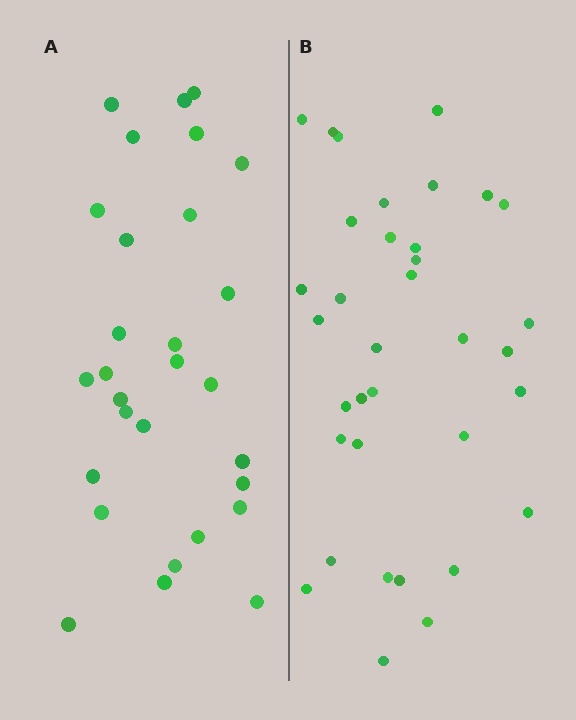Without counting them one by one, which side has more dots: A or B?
Region B (the right region) has more dots.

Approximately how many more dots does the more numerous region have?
Region B has about 6 more dots than region A.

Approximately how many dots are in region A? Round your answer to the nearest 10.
About 30 dots. (The exact count is 29, which rounds to 30.)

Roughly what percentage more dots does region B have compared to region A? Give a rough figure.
About 20% more.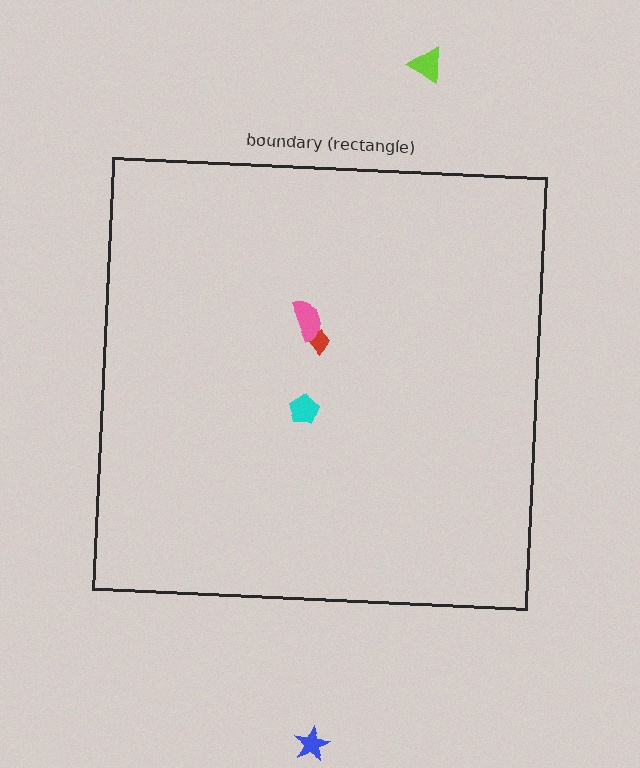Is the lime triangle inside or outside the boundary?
Outside.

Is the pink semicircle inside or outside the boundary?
Inside.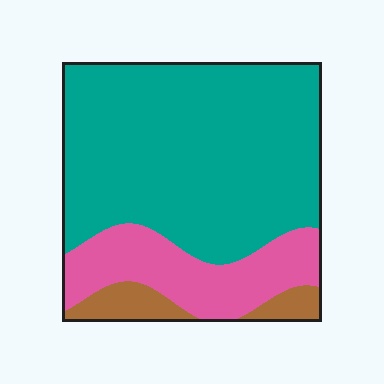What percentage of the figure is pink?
Pink covers about 20% of the figure.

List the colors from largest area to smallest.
From largest to smallest: teal, pink, brown.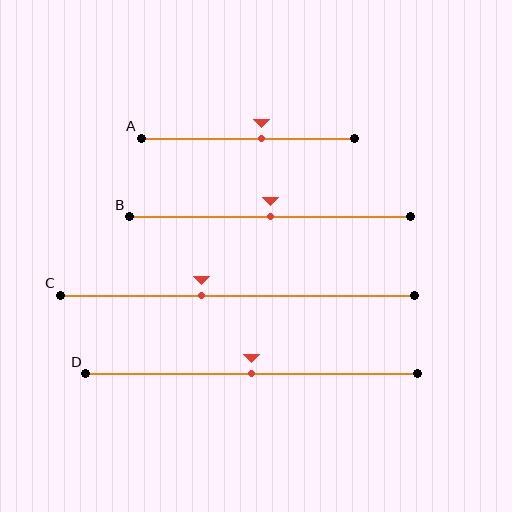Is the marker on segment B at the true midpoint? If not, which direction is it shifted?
Yes, the marker on segment B is at the true midpoint.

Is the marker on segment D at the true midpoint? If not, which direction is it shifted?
Yes, the marker on segment D is at the true midpoint.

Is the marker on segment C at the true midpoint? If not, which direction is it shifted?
No, the marker on segment C is shifted to the left by about 10% of the segment length.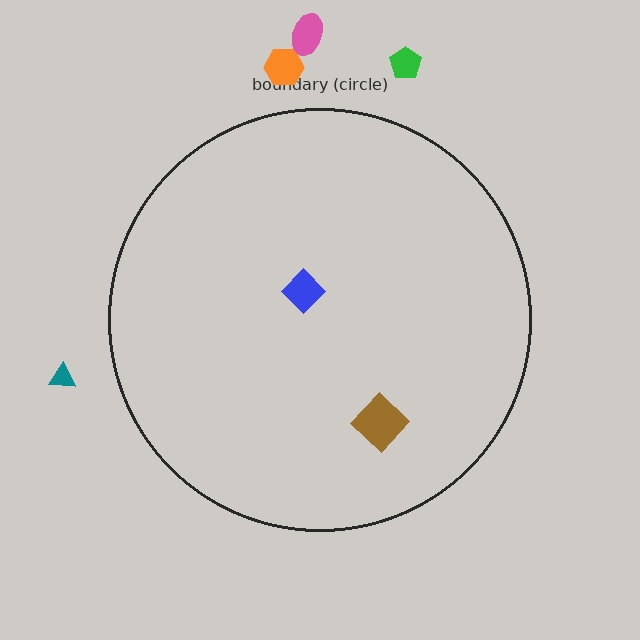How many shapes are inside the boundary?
2 inside, 4 outside.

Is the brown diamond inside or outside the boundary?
Inside.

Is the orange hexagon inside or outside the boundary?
Outside.